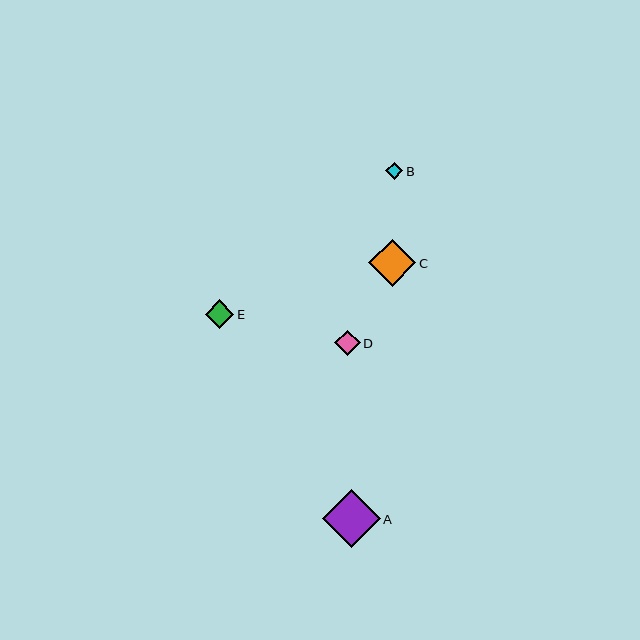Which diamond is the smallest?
Diamond B is the smallest with a size of approximately 17 pixels.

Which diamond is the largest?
Diamond A is the largest with a size of approximately 58 pixels.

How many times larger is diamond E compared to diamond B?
Diamond E is approximately 1.7 times the size of diamond B.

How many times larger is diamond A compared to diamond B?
Diamond A is approximately 3.4 times the size of diamond B.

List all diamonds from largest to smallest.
From largest to smallest: A, C, E, D, B.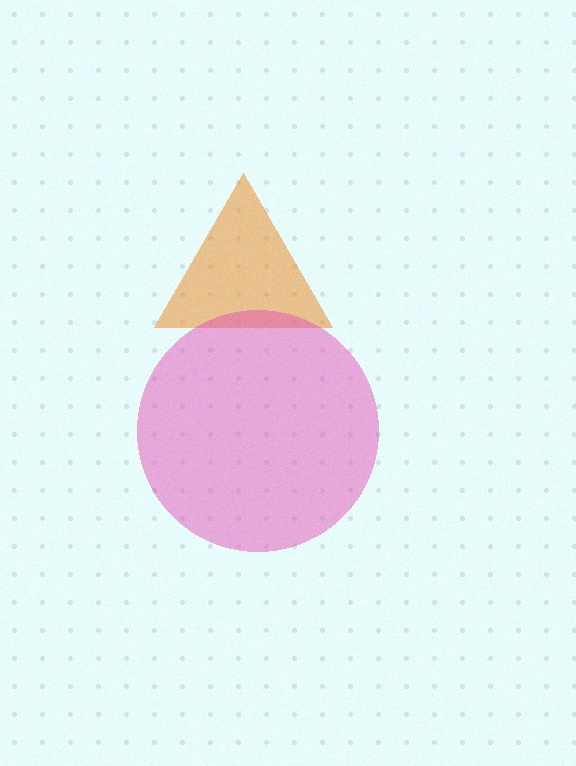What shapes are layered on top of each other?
The layered shapes are: an orange triangle, a pink circle.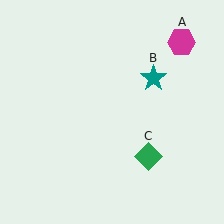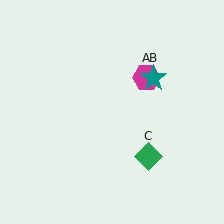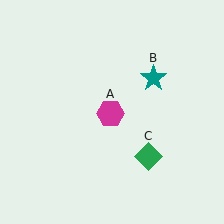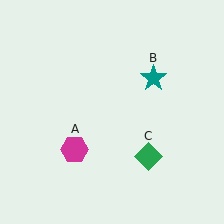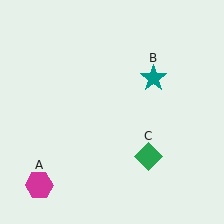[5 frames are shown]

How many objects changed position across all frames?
1 object changed position: magenta hexagon (object A).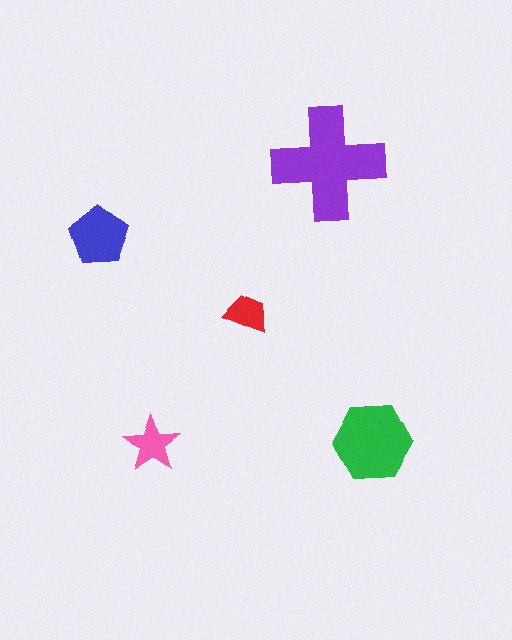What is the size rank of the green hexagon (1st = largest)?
2nd.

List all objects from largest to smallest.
The purple cross, the green hexagon, the blue pentagon, the pink star, the red trapezoid.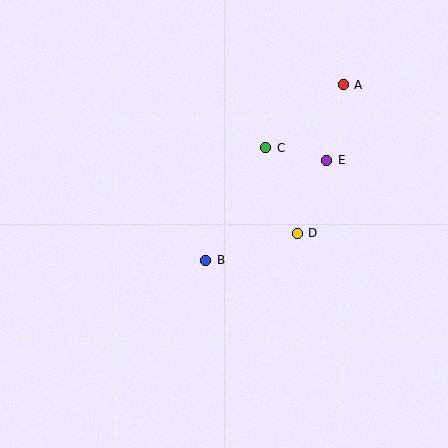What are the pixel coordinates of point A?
Point A is at (343, 85).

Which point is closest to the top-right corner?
Point A is closest to the top-right corner.